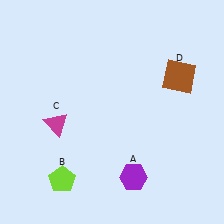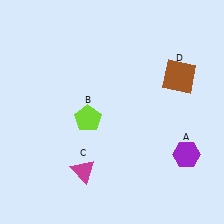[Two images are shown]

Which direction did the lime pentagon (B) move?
The lime pentagon (B) moved up.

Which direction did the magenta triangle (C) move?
The magenta triangle (C) moved down.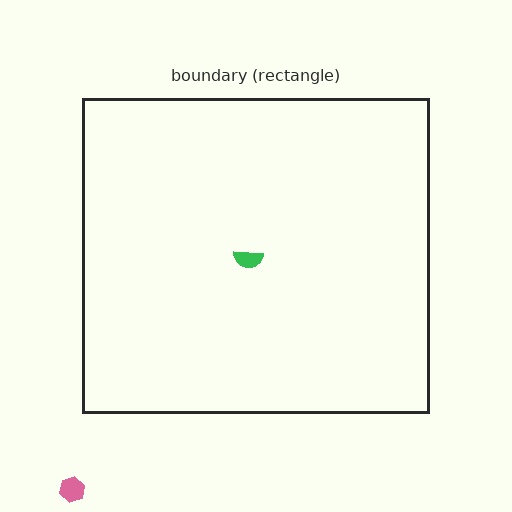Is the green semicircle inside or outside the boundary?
Inside.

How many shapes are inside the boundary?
1 inside, 1 outside.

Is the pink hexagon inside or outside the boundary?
Outside.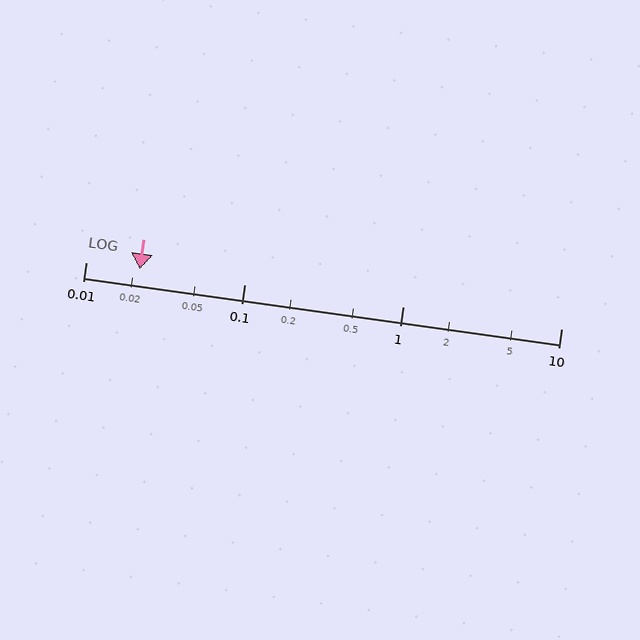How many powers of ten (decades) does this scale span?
The scale spans 3 decades, from 0.01 to 10.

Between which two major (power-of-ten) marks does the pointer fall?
The pointer is between 0.01 and 0.1.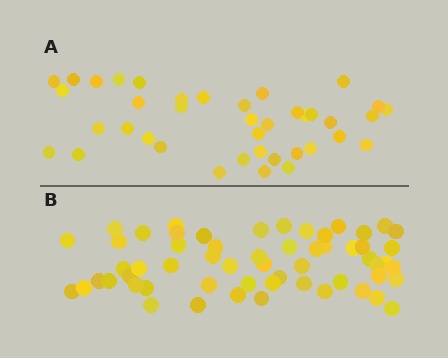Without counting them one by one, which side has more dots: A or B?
Region B (the bottom region) has more dots.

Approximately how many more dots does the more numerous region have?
Region B has approximately 20 more dots than region A.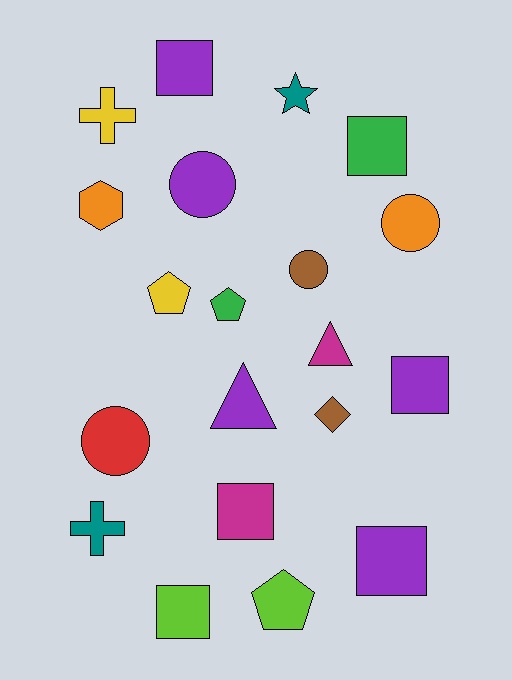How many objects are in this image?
There are 20 objects.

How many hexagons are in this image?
There is 1 hexagon.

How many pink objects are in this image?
There are no pink objects.